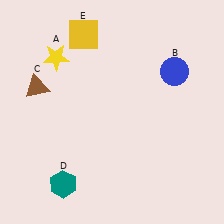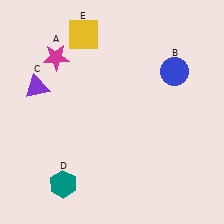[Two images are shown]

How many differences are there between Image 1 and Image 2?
There are 2 differences between the two images.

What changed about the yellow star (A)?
In Image 1, A is yellow. In Image 2, it changed to magenta.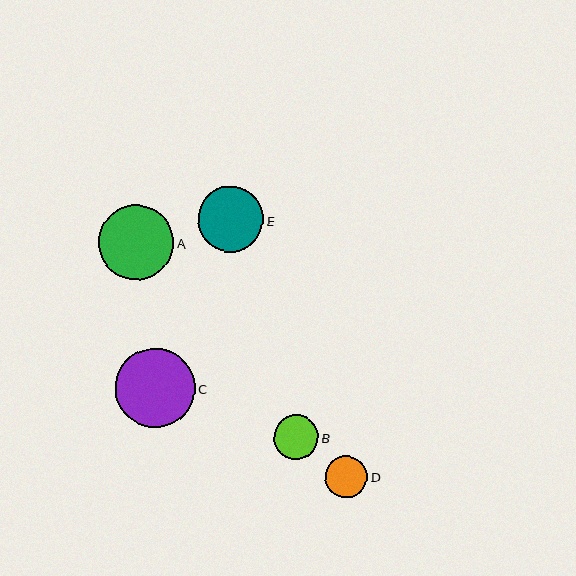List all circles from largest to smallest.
From largest to smallest: C, A, E, B, D.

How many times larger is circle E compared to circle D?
Circle E is approximately 1.5 times the size of circle D.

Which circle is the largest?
Circle C is the largest with a size of approximately 80 pixels.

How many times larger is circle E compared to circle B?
Circle E is approximately 1.5 times the size of circle B.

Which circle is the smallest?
Circle D is the smallest with a size of approximately 42 pixels.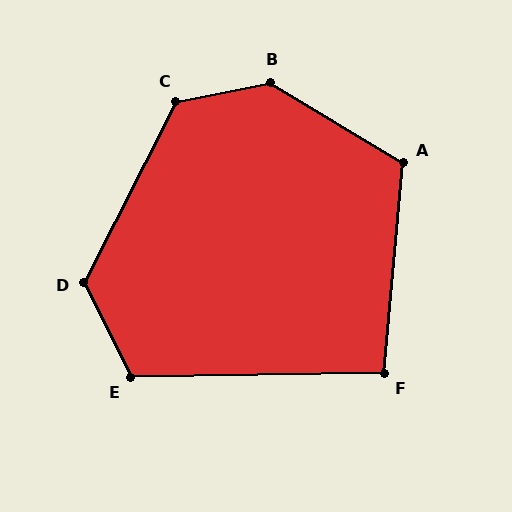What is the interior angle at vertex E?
Approximately 116 degrees (obtuse).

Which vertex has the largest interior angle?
B, at approximately 137 degrees.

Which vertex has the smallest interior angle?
F, at approximately 96 degrees.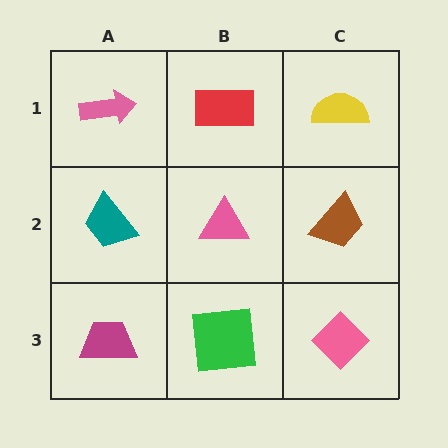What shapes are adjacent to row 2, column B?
A red rectangle (row 1, column B), a green square (row 3, column B), a teal trapezoid (row 2, column A), a brown trapezoid (row 2, column C).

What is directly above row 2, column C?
A yellow semicircle.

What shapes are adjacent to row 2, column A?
A pink arrow (row 1, column A), a magenta trapezoid (row 3, column A), a pink triangle (row 2, column B).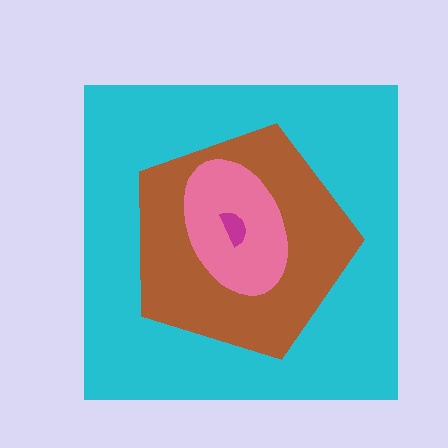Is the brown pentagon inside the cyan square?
Yes.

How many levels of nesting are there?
4.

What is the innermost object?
The magenta semicircle.